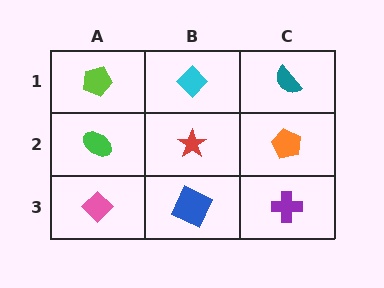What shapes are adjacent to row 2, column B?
A cyan diamond (row 1, column B), a blue square (row 3, column B), a green ellipse (row 2, column A), an orange pentagon (row 2, column C).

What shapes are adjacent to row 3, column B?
A red star (row 2, column B), a pink diamond (row 3, column A), a purple cross (row 3, column C).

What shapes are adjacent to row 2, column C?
A teal semicircle (row 1, column C), a purple cross (row 3, column C), a red star (row 2, column B).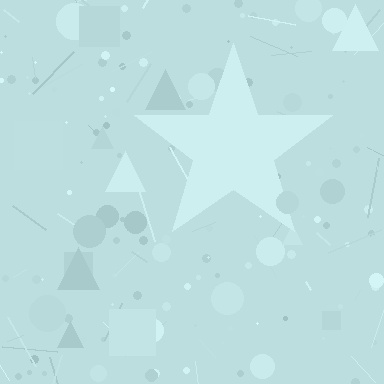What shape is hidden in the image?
A star is hidden in the image.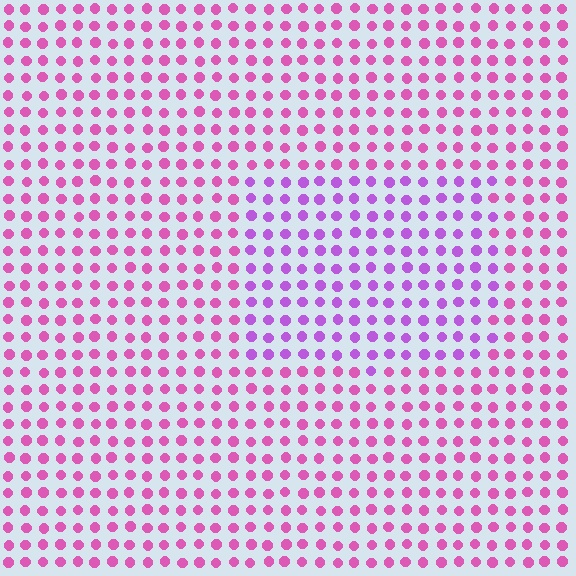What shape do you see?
I see a rectangle.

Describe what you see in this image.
The image is filled with small pink elements in a uniform arrangement. A rectangle-shaped region is visible where the elements are tinted to a slightly different hue, forming a subtle color boundary.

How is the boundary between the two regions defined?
The boundary is defined purely by a slight shift in hue (about 33 degrees). Spacing, size, and orientation are identical on both sides.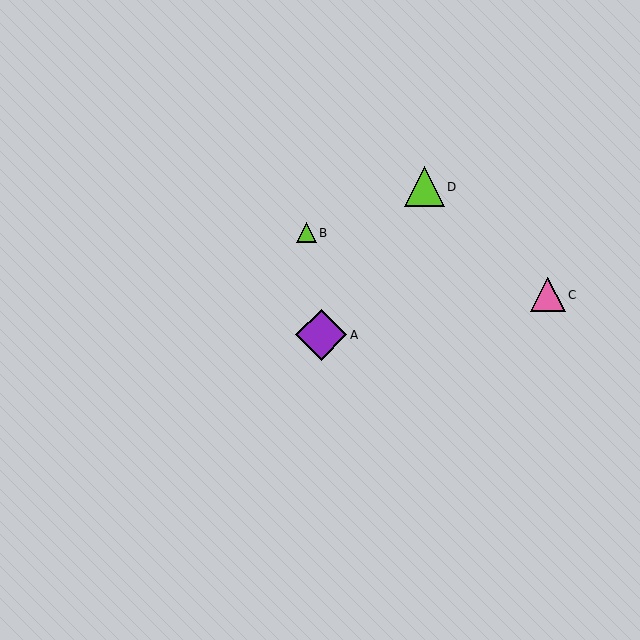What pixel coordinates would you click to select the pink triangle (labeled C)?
Click at (548, 295) to select the pink triangle C.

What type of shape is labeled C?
Shape C is a pink triangle.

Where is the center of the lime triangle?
The center of the lime triangle is at (306, 233).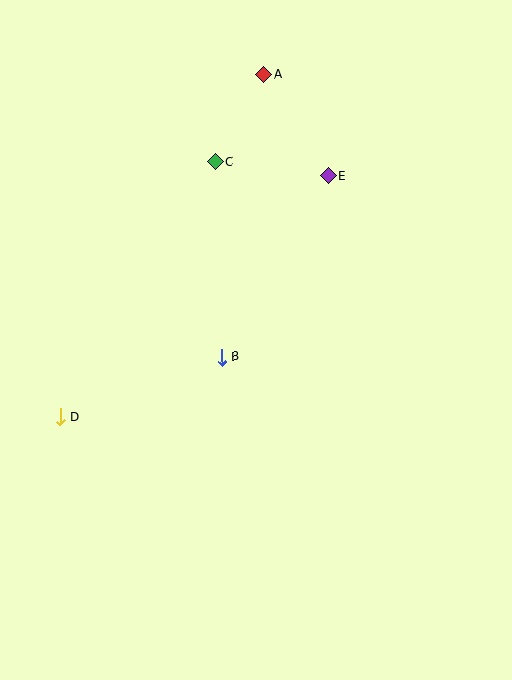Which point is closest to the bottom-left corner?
Point D is closest to the bottom-left corner.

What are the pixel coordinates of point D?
Point D is at (60, 417).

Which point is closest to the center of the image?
Point B at (222, 357) is closest to the center.